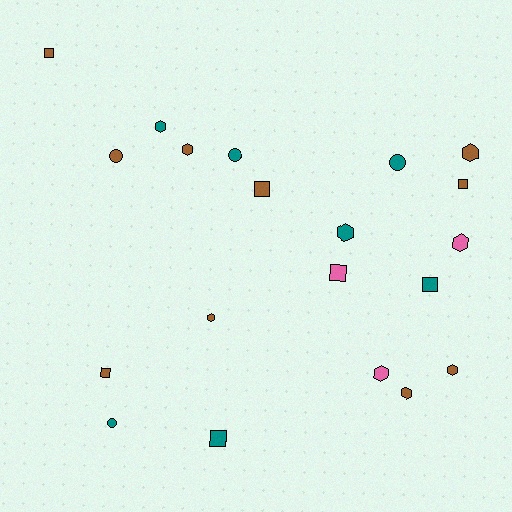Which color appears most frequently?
Brown, with 10 objects.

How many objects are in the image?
There are 20 objects.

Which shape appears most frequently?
Hexagon, with 9 objects.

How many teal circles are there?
There are 3 teal circles.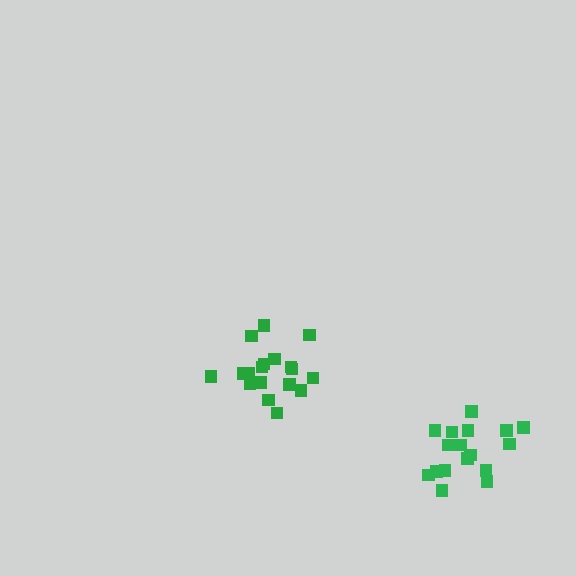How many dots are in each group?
Group 1: 18 dots, Group 2: 17 dots (35 total).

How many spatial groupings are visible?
There are 2 spatial groupings.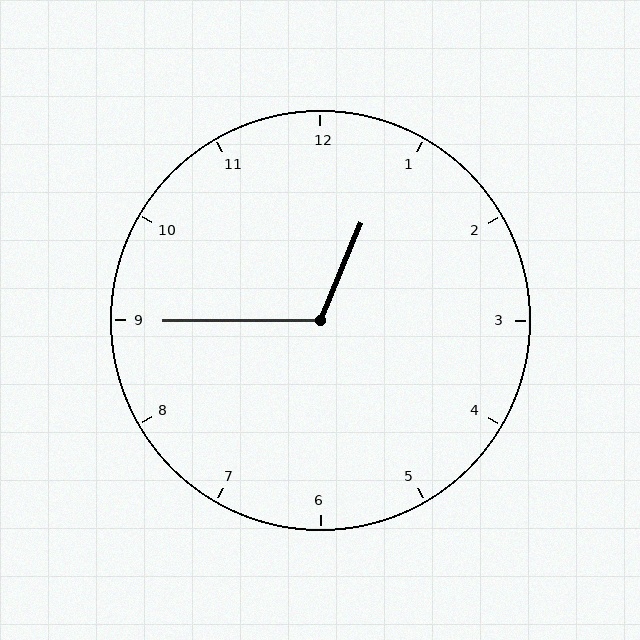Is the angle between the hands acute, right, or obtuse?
It is obtuse.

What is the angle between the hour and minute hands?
Approximately 112 degrees.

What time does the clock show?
12:45.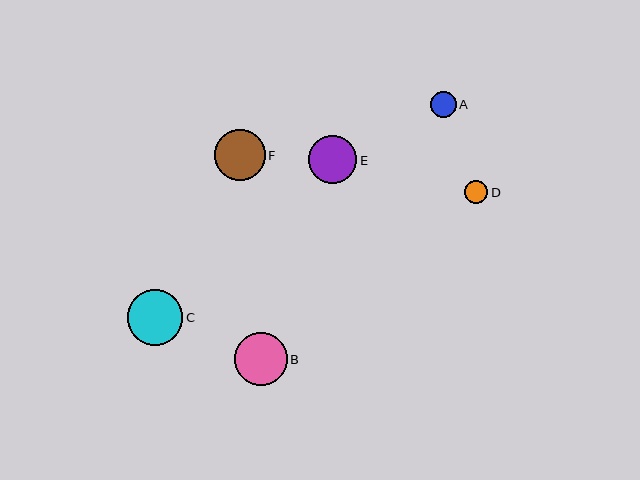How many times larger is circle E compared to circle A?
Circle E is approximately 1.9 times the size of circle A.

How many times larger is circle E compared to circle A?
Circle E is approximately 1.9 times the size of circle A.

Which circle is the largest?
Circle C is the largest with a size of approximately 56 pixels.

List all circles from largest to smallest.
From largest to smallest: C, B, F, E, A, D.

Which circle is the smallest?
Circle D is the smallest with a size of approximately 23 pixels.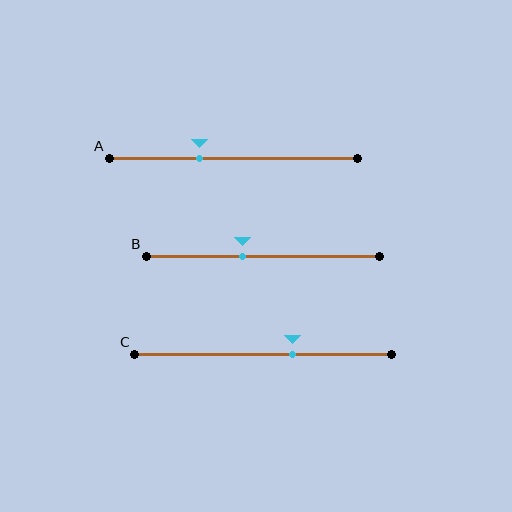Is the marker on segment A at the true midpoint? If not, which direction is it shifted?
No, the marker on segment A is shifted to the left by about 14% of the segment length.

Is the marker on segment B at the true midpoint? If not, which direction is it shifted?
No, the marker on segment B is shifted to the left by about 9% of the segment length.